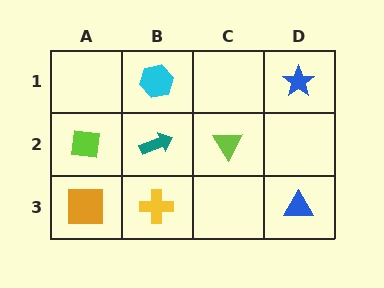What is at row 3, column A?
An orange square.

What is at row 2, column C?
A lime triangle.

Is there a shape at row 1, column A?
No, that cell is empty.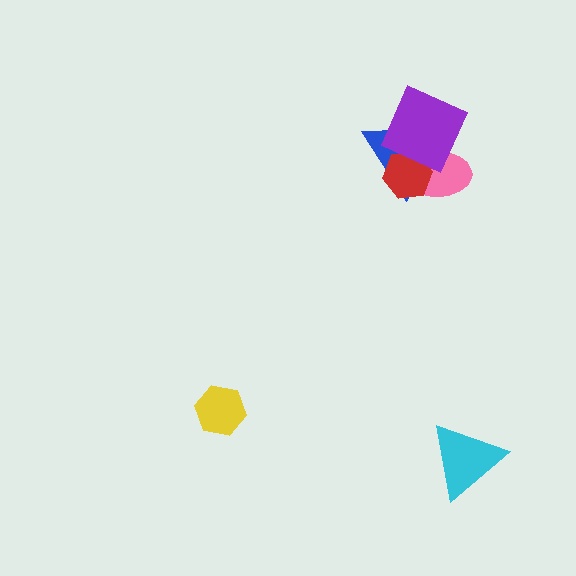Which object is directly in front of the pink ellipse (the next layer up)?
The red hexagon is directly in front of the pink ellipse.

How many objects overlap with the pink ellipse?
3 objects overlap with the pink ellipse.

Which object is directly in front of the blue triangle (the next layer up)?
The pink ellipse is directly in front of the blue triangle.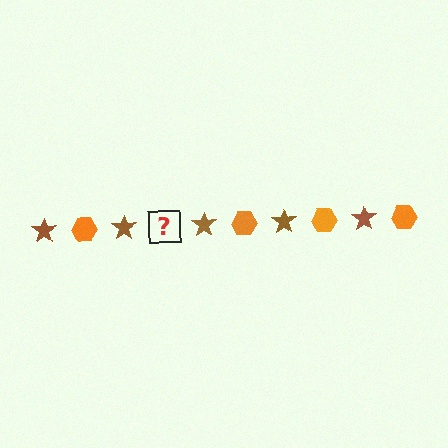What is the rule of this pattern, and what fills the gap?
The rule is that the pattern alternates between brown star and orange hexagon. The gap should be filled with an orange hexagon.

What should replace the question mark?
The question mark should be replaced with an orange hexagon.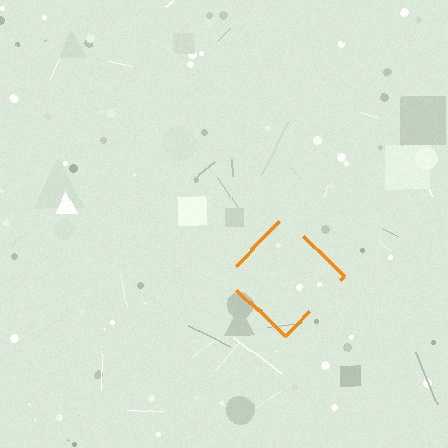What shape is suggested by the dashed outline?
The dashed outline suggests a diamond.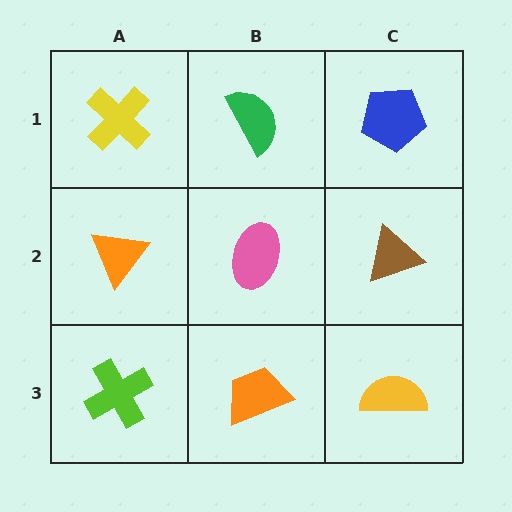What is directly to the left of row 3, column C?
An orange trapezoid.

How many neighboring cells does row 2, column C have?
3.